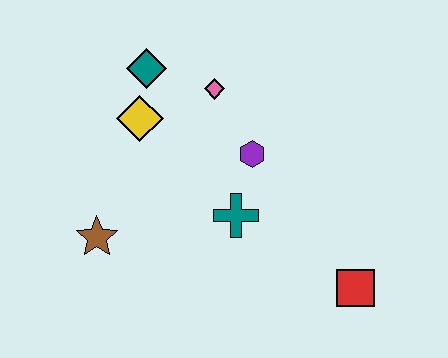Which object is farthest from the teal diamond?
The red square is farthest from the teal diamond.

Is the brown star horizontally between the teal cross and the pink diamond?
No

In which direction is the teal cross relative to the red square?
The teal cross is to the left of the red square.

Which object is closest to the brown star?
The yellow diamond is closest to the brown star.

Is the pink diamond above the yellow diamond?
Yes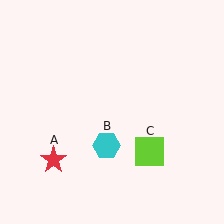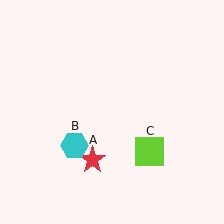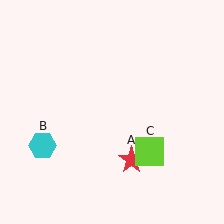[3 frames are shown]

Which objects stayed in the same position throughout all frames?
Lime square (object C) remained stationary.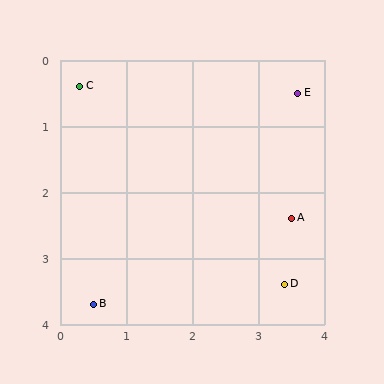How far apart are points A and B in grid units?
Points A and B are about 3.3 grid units apart.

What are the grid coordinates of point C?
Point C is at approximately (0.3, 0.4).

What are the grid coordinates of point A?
Point A is at approximately (3.5, 2.4).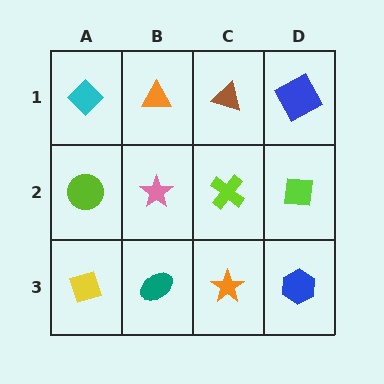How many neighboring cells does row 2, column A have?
3.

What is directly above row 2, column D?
A blue square.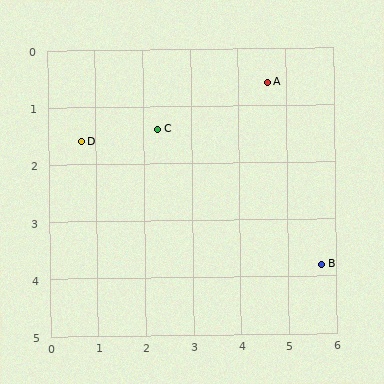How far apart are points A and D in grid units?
Points A and D are about 4.0 grid units apart.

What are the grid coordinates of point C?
Point C is at approximately (2.3, 1.4).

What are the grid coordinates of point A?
Point A is at approximately (4.6, 0.6).